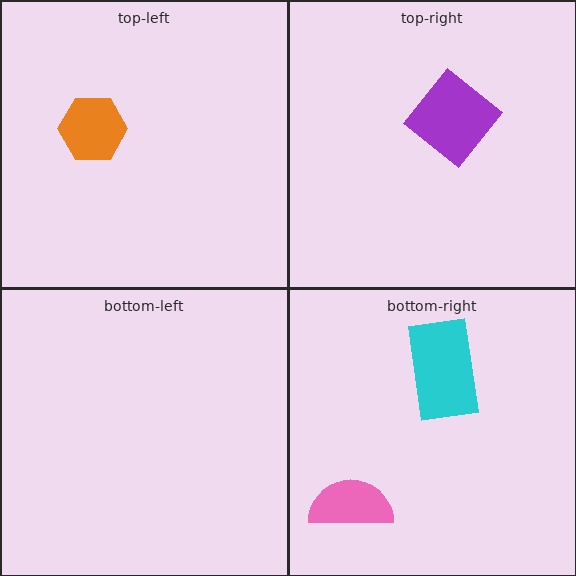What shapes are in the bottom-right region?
The pink semicircle, the cyan rectangle.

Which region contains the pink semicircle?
The bottom-right region.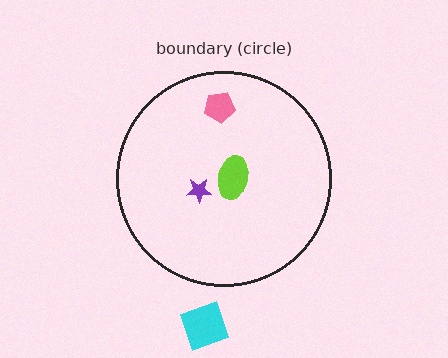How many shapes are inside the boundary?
3 inside, 1 outside.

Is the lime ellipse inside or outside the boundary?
Inside.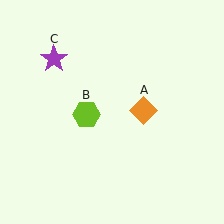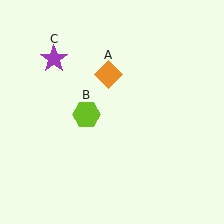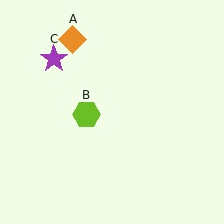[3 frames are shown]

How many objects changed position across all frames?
1 object changed position: orange diamond (object A).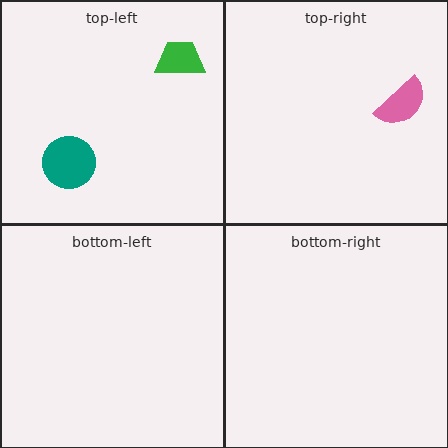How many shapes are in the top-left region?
2.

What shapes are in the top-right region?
The pink semicircle.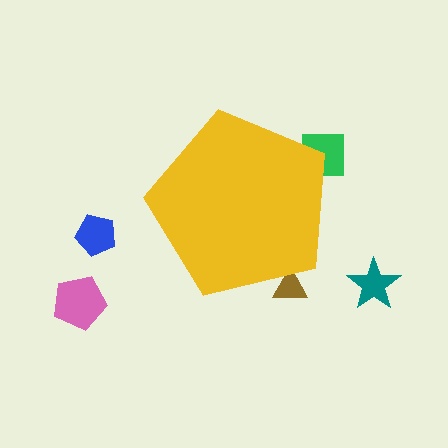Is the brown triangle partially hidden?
Yes, the brown triangle is partially hidden behind the yellow pentagon.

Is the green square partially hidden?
Yes, the green square is partially hidden behind the yellow pentagon.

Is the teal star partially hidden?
No, the teal star is fully visible.